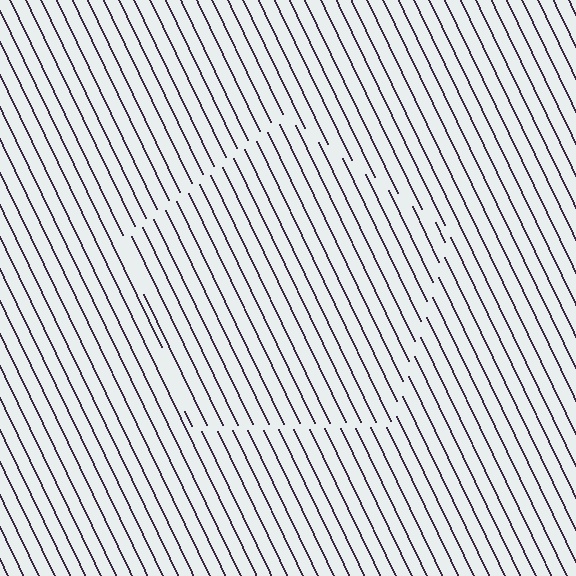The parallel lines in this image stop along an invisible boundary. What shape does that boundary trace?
An illusory pentagon. The interior of the shape contains the same grating, shifted by half a period — the contour is defined by the phase discontinuity where line-ends from the inner and outer gratings abut.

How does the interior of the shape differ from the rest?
The interior of the shape contains the same grating, shifted by half a period — the contour is defined by the phase discontinuity where line-ends from the inner and outer gratings abut.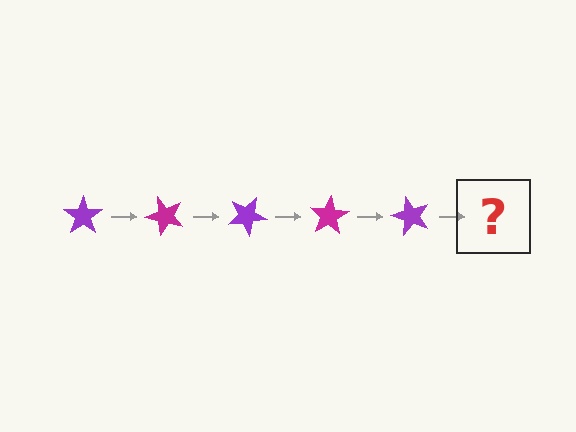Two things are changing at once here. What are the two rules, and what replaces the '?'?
The two rules are that it rotates 50 degrees each step and the color cycles through purple and magenta. The '?' should be a magenta star, rotated 250 degrees from the start.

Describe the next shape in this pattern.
It should be a magenta star, rotated 250 degrees from the start.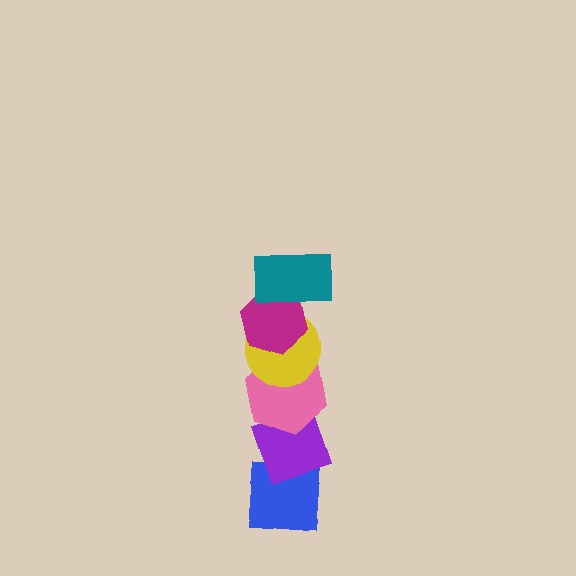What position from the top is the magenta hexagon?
The magenta hexagon is 2nd from the top.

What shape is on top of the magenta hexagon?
The teal rectangle is on top of the magenta hexagon.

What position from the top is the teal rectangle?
The teal rectangle is 1st from the top.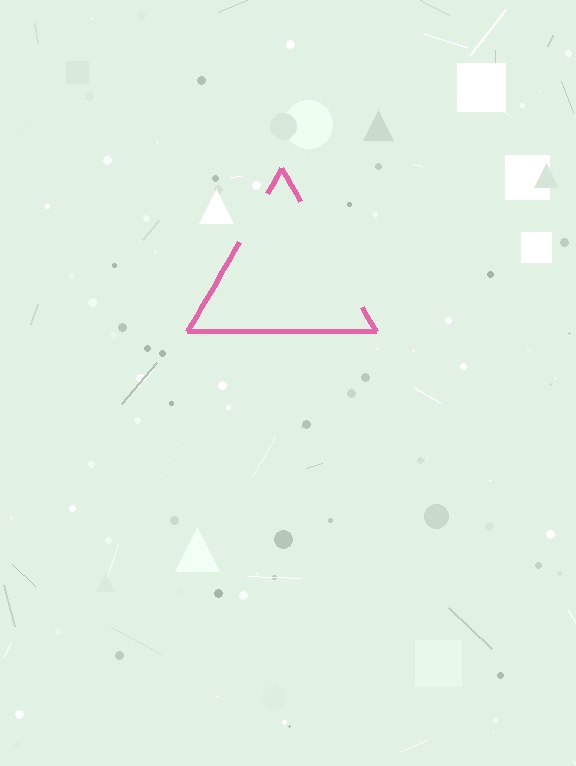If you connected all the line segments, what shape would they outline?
They would outline a triangle.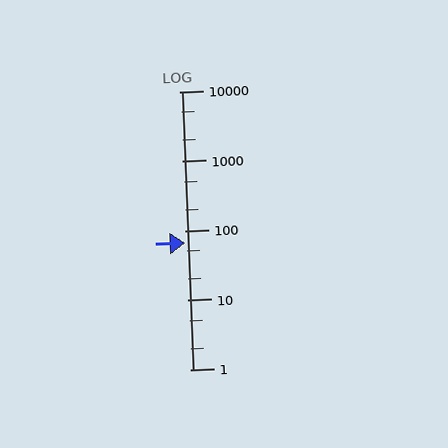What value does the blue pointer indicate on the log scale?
The pointer indicates approximately 67.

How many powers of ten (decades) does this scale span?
The scale spans 4 decades, from 1 to 10000.